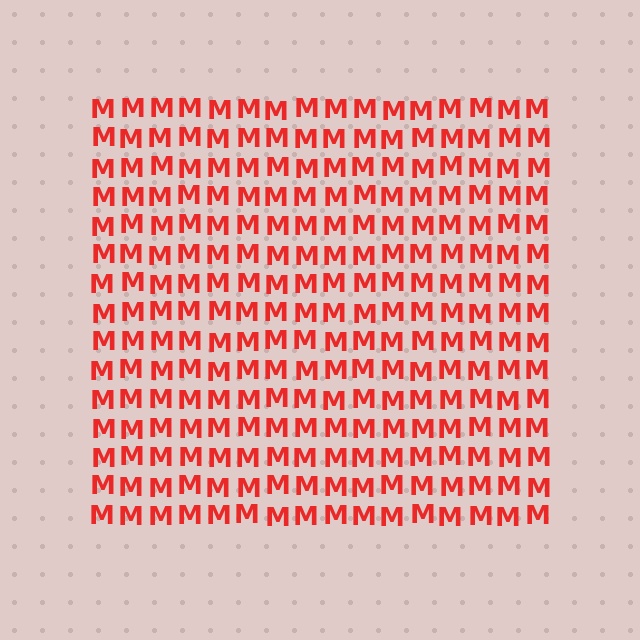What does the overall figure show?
The overall figure shows a square.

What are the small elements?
The small elements are letter M's.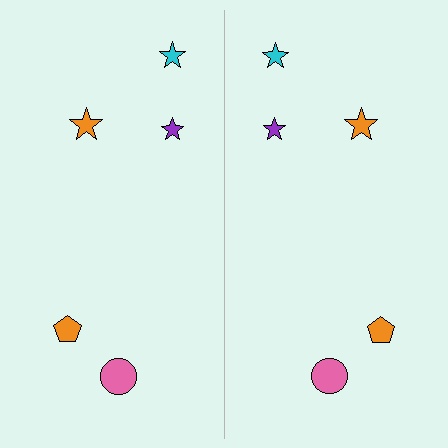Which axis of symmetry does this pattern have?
The pattern has a vertical axis of symmetry running through the center of the image.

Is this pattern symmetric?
Yes, this pattern has bilateral (reflection) symmetry.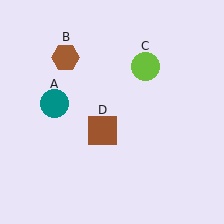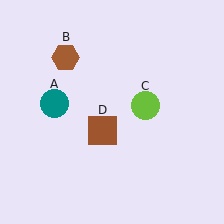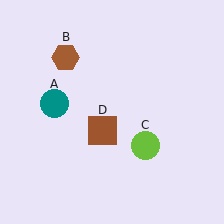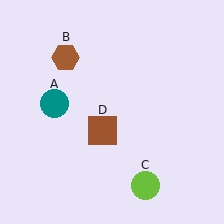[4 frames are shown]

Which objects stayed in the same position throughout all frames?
Teal circle (object A) and brown hexagon (object B) and brown square (object D) remained stationary.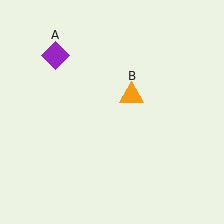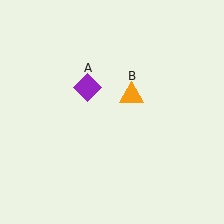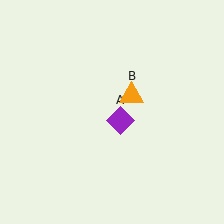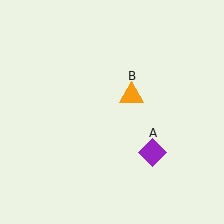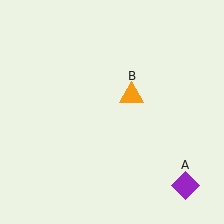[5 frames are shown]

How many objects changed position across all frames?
1 object changed position: purple diamond (object A).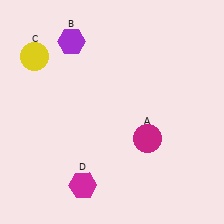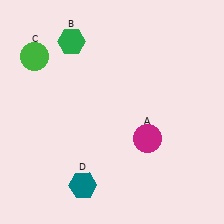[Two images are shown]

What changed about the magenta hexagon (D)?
In Image 1, D is magenta. In Image 2, it changed to teal.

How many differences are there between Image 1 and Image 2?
There are 3 differences between the two images.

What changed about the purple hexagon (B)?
In Image 1, B is purple. In Image 2, it changed to green.